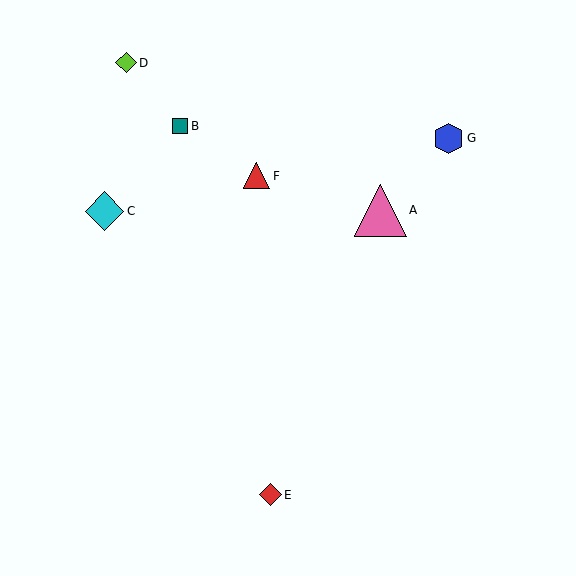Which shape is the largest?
The pink triangle (labeled A) is the largest.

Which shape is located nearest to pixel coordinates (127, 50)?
The lime diamond (labeled D) at (126, 63) is nearest to that location.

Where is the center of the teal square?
The center of the teal square is at (180, 126).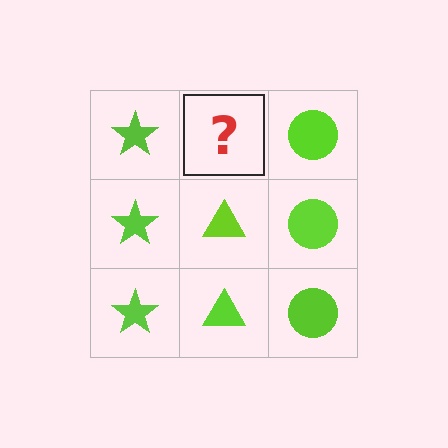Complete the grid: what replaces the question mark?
The question mark should be replaced with a lime triangle.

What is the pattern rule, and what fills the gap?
The rule is that each column has a consistent shape. The gap should be filled with a lime triangle.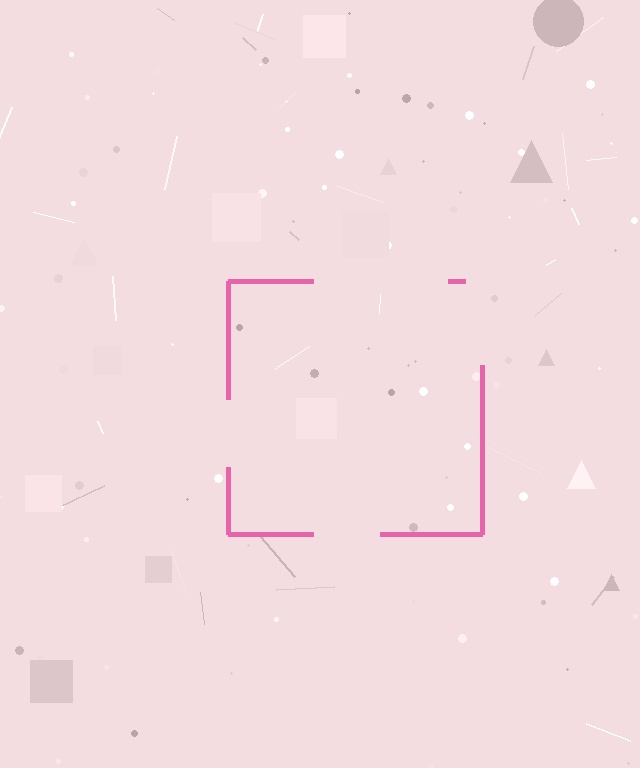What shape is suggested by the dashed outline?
The dashed outline suggests a square.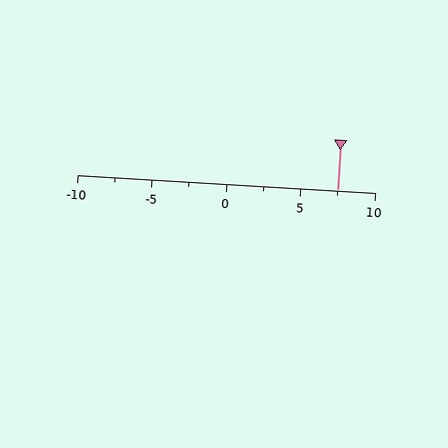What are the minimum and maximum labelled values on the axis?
The axis runs from -10 to 10.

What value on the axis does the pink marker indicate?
The marker indicates approximately 7.5.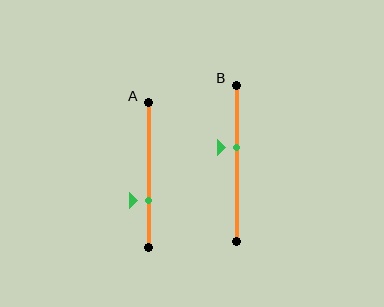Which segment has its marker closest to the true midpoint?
Segment B has its marker closest to the true midpoint.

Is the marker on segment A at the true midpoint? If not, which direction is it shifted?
No, the marker on segment A is shifted downward by about 18% of the segment length.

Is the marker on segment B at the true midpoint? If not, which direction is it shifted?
No, the marker on segment B is shifted upward by about 11% of the segment length.